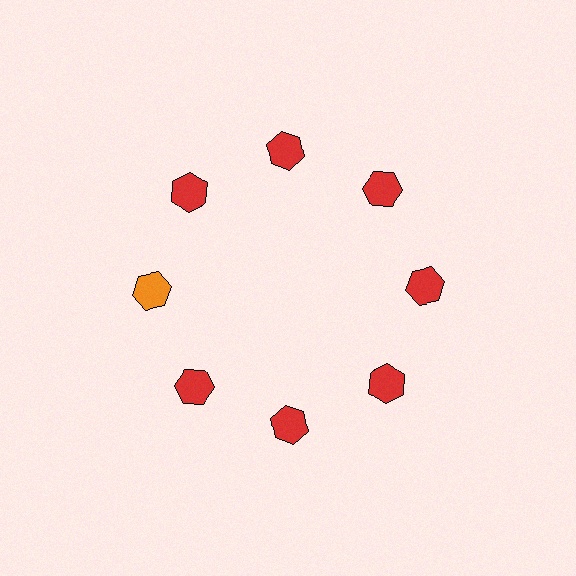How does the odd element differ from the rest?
It has a different color: orange instead of red.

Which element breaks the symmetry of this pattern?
The orange hexagon at roughly the 9 o'clock position breaks the symmetry. All other shapes are red hexagons.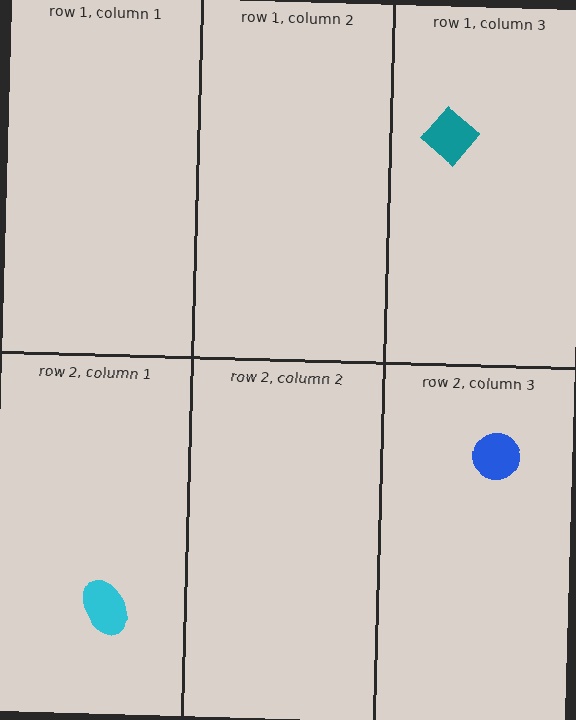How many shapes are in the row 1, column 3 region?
1.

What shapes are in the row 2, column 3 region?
The blue circle.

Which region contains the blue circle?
The row 2, column 3 region.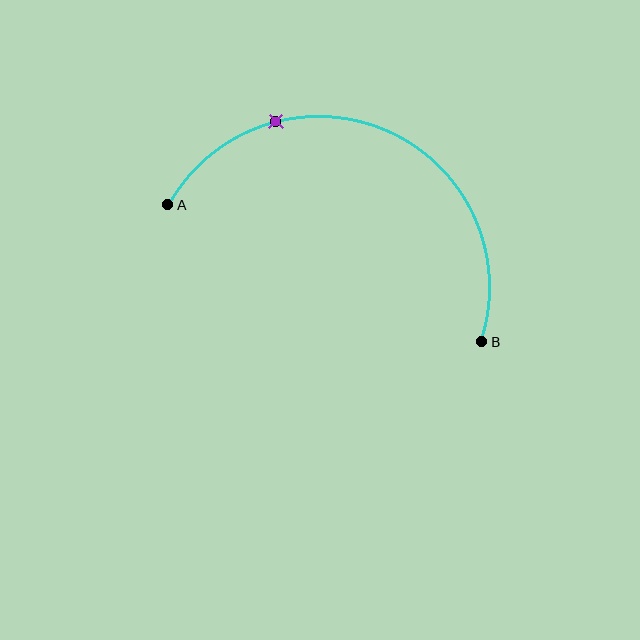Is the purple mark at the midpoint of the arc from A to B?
No. The purple mark lies on the arc but is closer to endpoint A. The arc midpoint would be at the point on the curve equidistant along the arc from both A and B.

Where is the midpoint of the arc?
The arc midpoint is the point on the curve farthest from the straight line joining A and B. It sits above that line.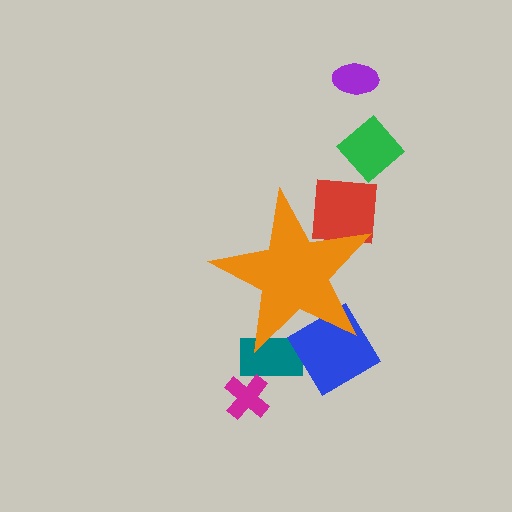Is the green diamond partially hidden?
No, the green diamond is fully visible.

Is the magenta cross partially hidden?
No, the magenta cross is fully visible.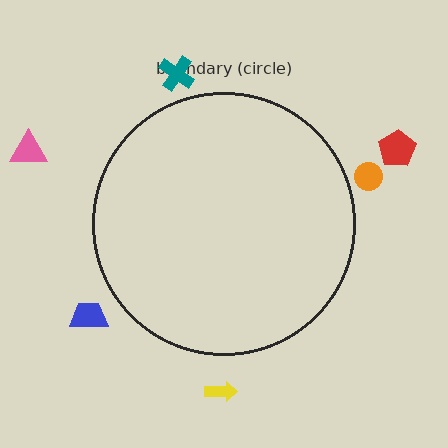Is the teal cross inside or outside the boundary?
Outside.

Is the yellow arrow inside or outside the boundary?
Outside.